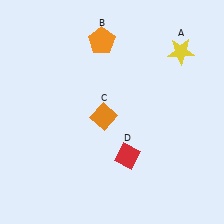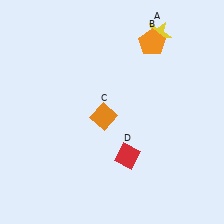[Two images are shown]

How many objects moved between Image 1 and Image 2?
2 objects moved between the two images.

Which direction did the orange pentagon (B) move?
The orange pentagon (B) moved right.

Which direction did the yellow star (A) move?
The yellow star (A) moved left.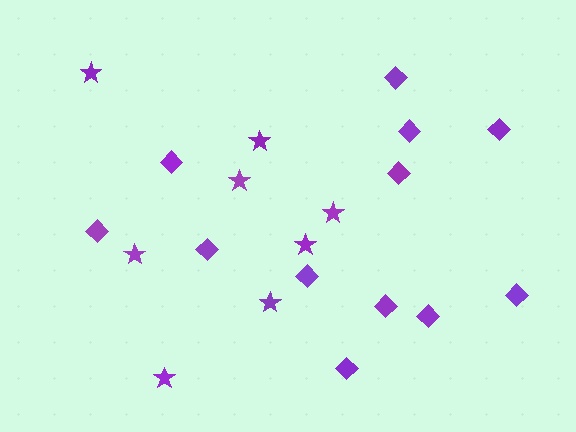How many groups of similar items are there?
There are 2 groups: one group of diamonds (12) and one group of stars (8).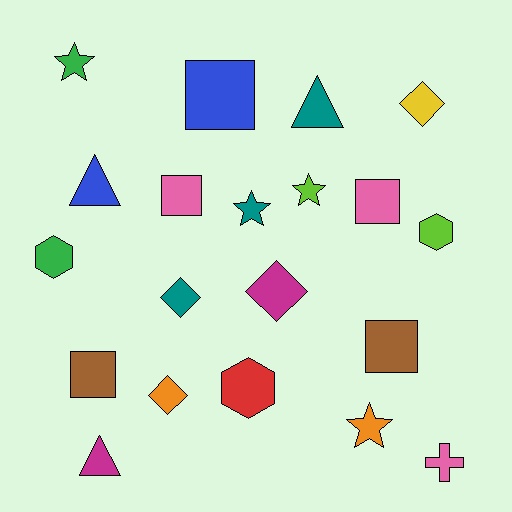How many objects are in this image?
There are 20 objects.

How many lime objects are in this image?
There are 2 lime objects.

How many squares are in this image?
There are 5 squares.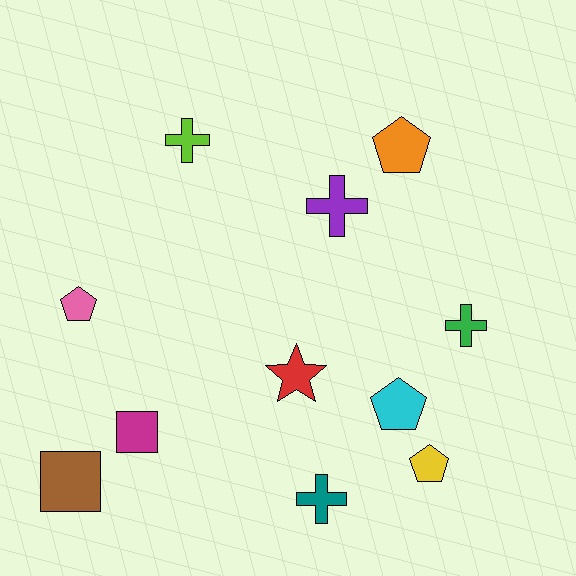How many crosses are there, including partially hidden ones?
There are 4 crosses.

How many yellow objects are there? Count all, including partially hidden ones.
There is 1 yellow object.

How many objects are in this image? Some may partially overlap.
There are 11 objects.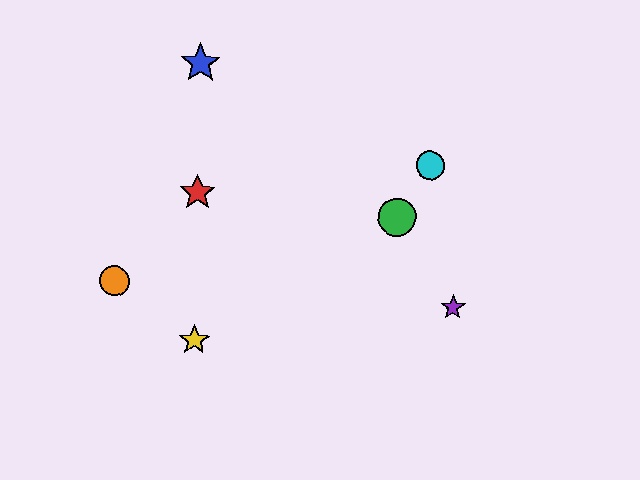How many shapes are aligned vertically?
3 shapes (the red star, the blue star, the yellow star) are aligned vertically.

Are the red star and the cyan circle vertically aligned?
No, the red star is at x≈198 and the cyan circle is at x≈430.